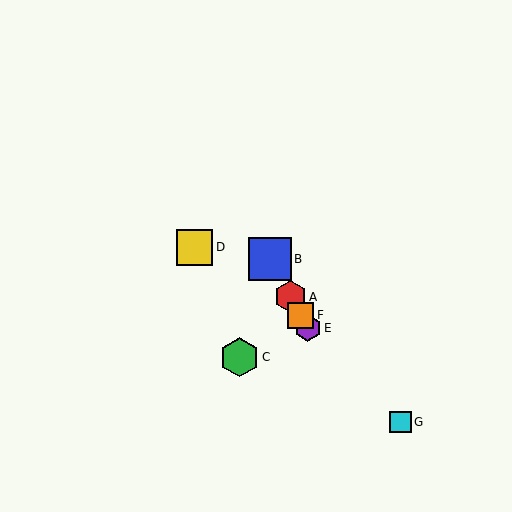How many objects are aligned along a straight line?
4 objects (A, B, E, F) are aligned along a straight line.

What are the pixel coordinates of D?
Object D is at (194, 247).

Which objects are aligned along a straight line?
Objects A, B, E, F are aligned along a straight line.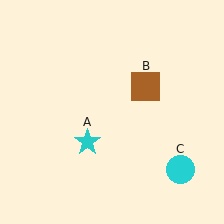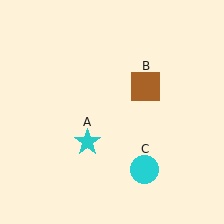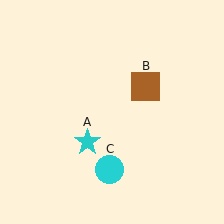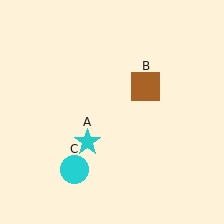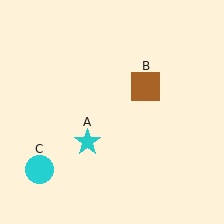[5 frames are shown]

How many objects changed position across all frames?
1 object changed position: cyan circle (object C).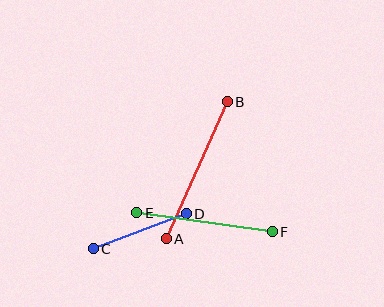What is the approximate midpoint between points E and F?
The midpoint is at approximately (205, 222) pixels.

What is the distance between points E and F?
The distance is approximately 137 pixels.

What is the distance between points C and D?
The distance is approximately 99 pixels.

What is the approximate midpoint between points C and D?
The midpoint is at approximately (140, 231) pixels.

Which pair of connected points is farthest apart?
Points A and B are farthest apart.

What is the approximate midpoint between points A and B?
The midpoint is at approximately (197, 170) pixels.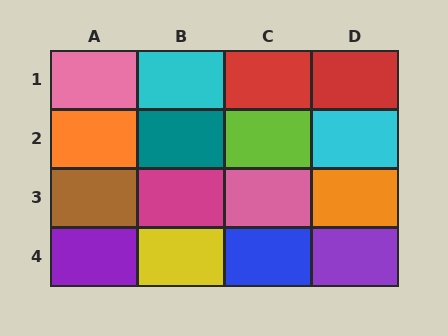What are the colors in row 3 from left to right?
Brown, magenta, pink, orange.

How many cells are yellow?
1 cell is yellow.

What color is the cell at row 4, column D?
Purple.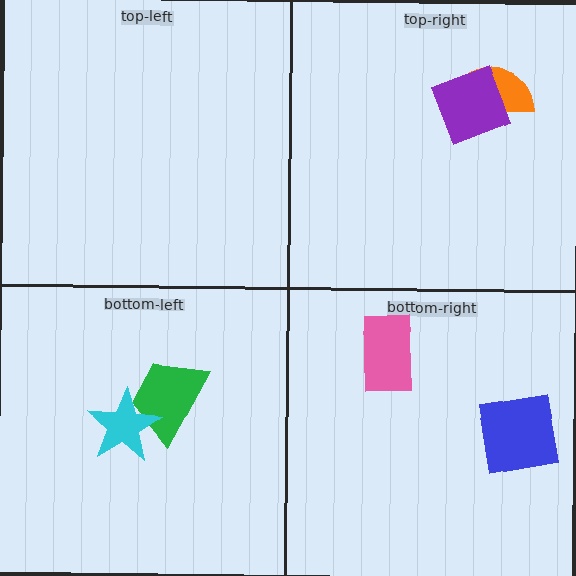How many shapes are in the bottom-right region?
2.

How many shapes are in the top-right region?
2.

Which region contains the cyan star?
The bottom-left region.